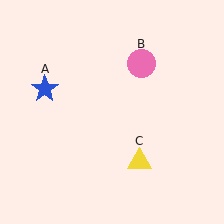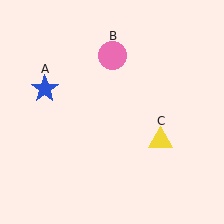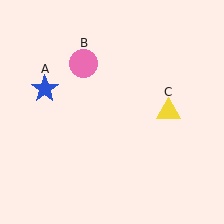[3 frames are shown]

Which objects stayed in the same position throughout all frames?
Blue star (object A) remained stationary.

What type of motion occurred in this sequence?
The pink circle (object B), yellow triangle (object C) rotated counterclockwise around the center of the scene.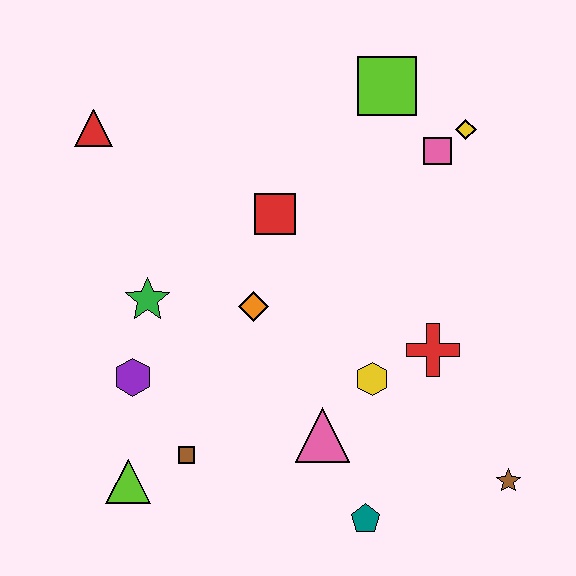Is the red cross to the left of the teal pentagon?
No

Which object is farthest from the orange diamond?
The brown star is farthest from the orange diamond.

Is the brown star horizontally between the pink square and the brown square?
No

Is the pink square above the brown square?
Yes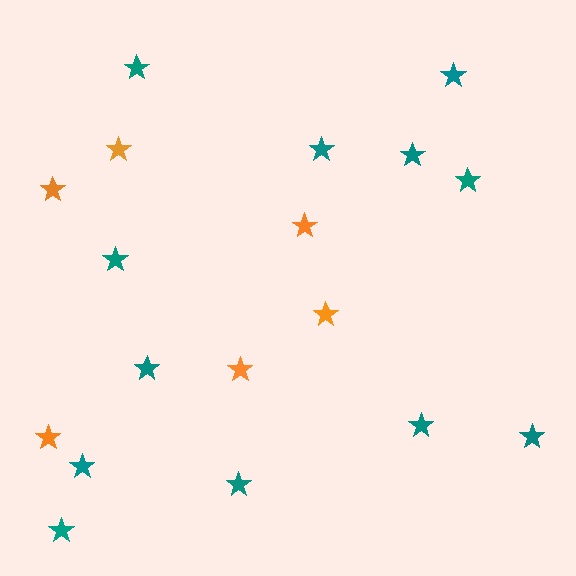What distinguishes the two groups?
There are 2 groups: one group of teal stars (12) and one group of orange stars (6).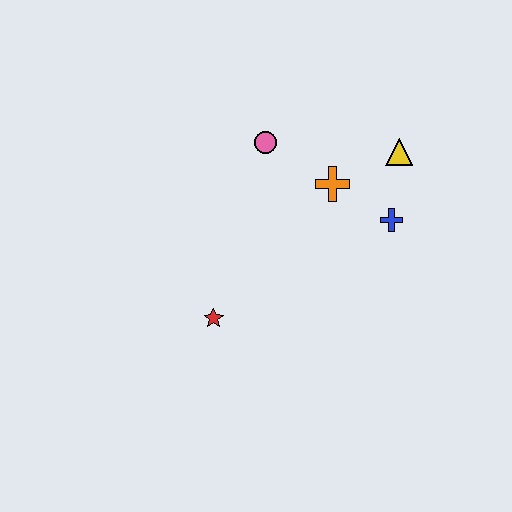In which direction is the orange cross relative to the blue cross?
The orange cross is to the left of the blue cross.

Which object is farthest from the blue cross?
The red star is farthest from the blue cross.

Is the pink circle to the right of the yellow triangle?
No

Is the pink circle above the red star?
Yes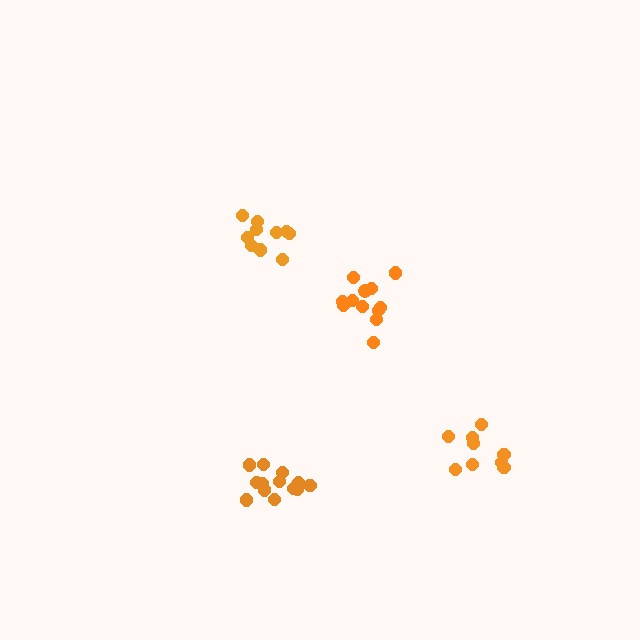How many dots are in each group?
Group 1: 13 dots, Group 2: 10 dots, Group 3: 12 dots, Group 4: 10 dots (45 total).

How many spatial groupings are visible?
There are 4 spatial groupings.